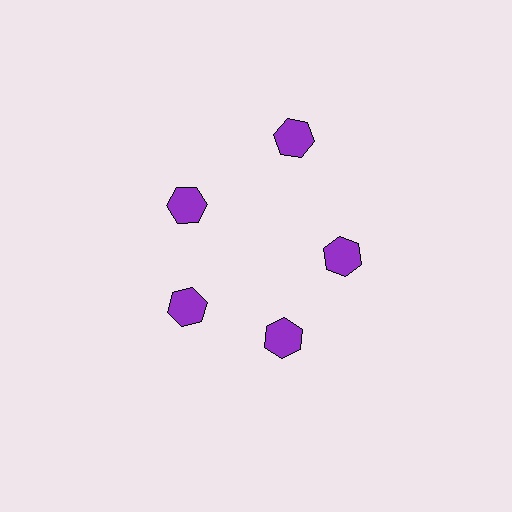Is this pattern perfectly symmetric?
No. The 5 purple hexagons are arranged in a ring, but one element near the 1 o'clock position is pushed outward from the center, breaking the 5-fold rotational symmetry.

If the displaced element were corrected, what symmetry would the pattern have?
It would have 5-fold rotational symmetry — the pattern would map onto itself every 72 degrees.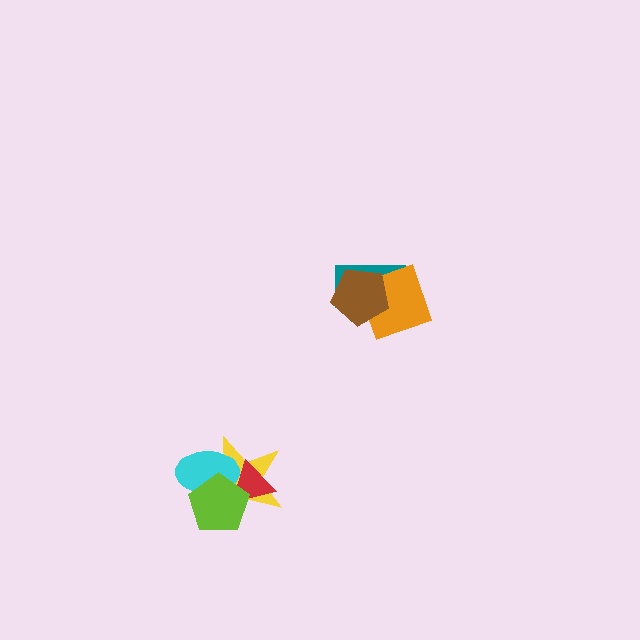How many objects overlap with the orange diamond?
2 objects overlap with the orange diamond.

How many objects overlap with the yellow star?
3 objects overlap with the yellow star.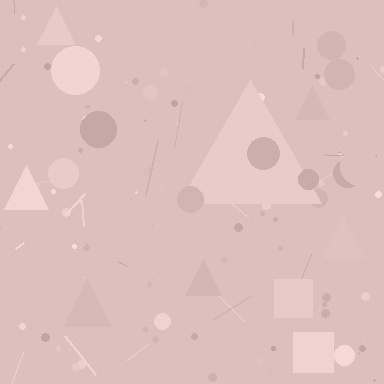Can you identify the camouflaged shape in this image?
The camouflaged shape is a triangle.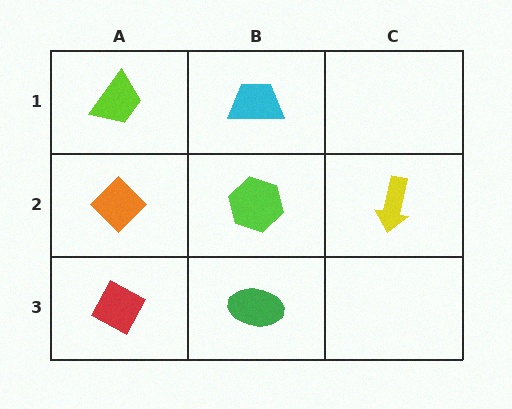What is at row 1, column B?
A cyan trapezoid.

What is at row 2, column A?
An orange diamond.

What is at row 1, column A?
A lime trapezoid.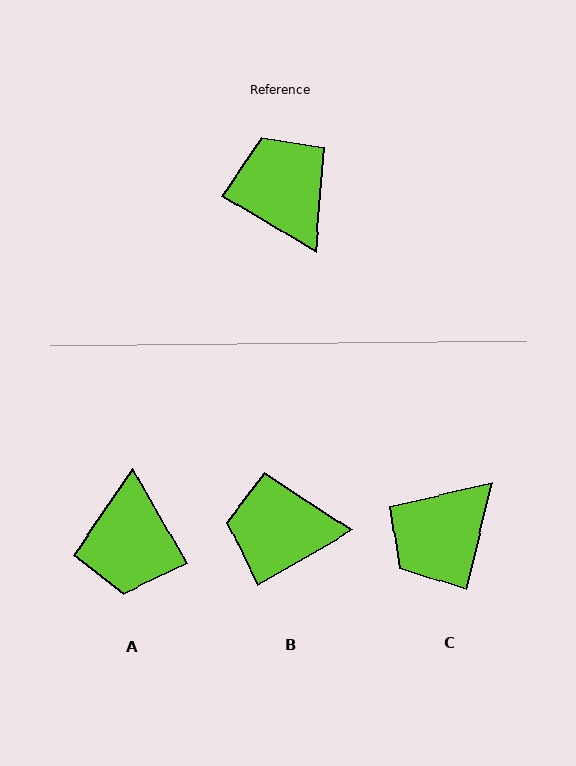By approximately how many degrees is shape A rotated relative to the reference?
Approximately 150 degrees counter-clockwise.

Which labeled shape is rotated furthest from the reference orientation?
A, about 150 degrees away.